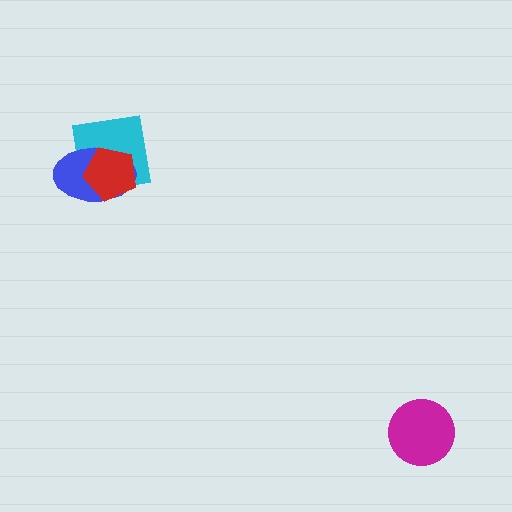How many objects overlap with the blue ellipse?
2 objects overlap with the blue ellipse.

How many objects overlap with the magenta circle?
0 objects overlap with the magenta circle.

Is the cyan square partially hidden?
Yes, it is partially covered by another shape.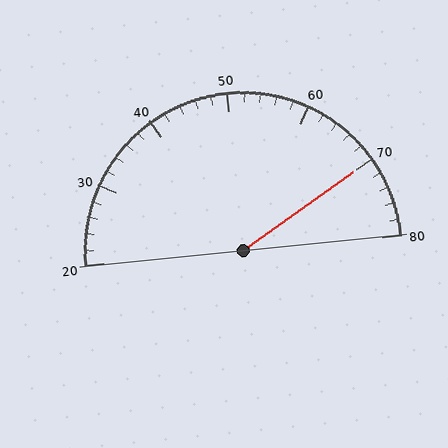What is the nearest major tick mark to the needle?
The nearest major tick mark is 70.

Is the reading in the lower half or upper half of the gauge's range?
The reading is in the upper half of the range (20 to 80).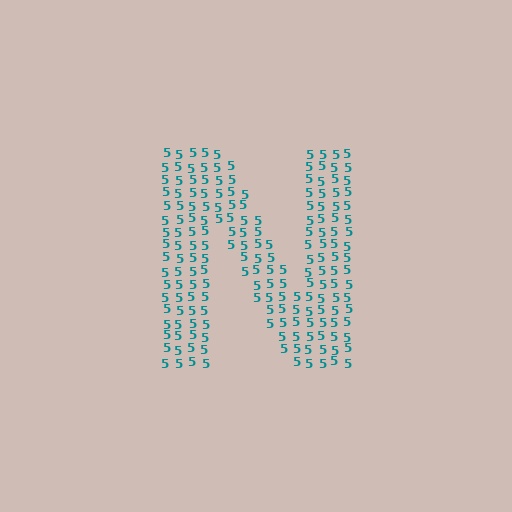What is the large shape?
The large shape is the letter N.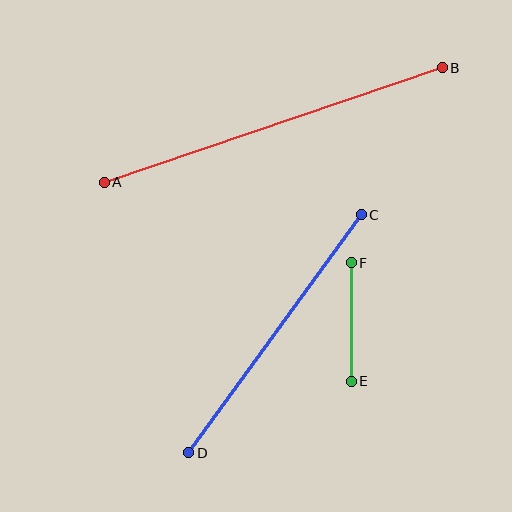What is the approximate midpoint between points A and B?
The midpoint is at approximately (273, 125) pixels.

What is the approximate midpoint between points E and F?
The midpoint is at approximately (351, 322) pixels.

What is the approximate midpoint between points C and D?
The midpoint is at approximately (275, 334) pixels.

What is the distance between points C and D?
The distance is approximately 294 pixels.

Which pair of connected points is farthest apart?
Points A and B are farthest apart.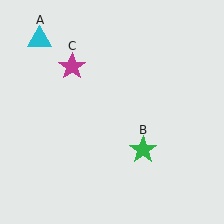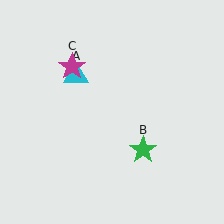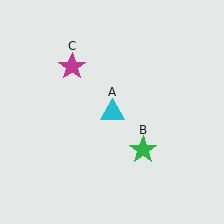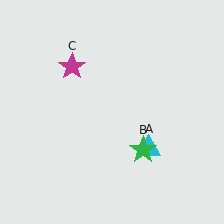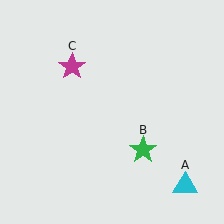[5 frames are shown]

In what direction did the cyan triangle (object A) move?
The cyan triangle (object A) moved down and to the right.